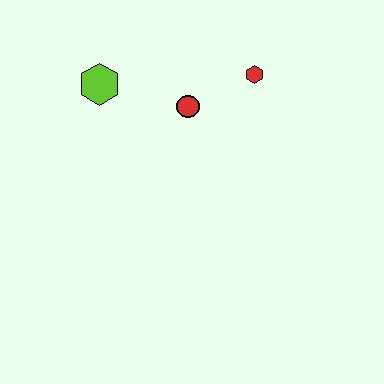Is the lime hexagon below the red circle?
No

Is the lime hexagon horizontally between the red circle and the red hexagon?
No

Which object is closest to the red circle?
The red hexagon is closest to the red circle.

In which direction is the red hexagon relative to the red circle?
The red hexagon is to the right of the red circle.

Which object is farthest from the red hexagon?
The lime hexagon is farthest from the red hexagon.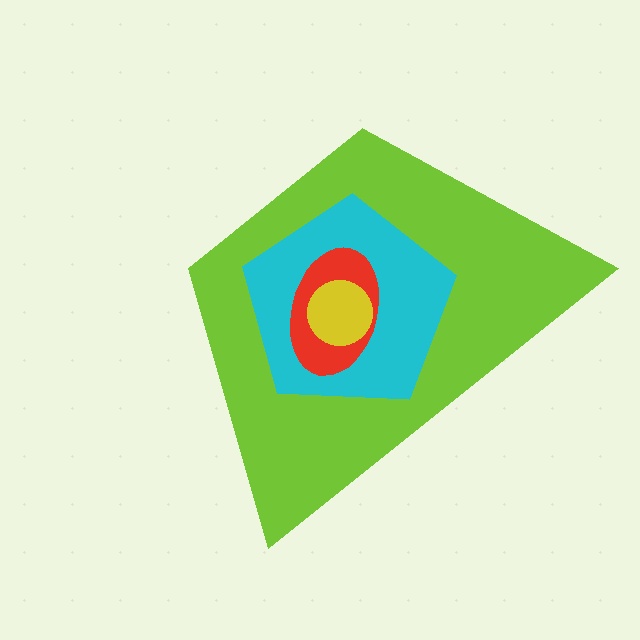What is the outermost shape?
The lime trapezoid.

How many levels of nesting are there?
4.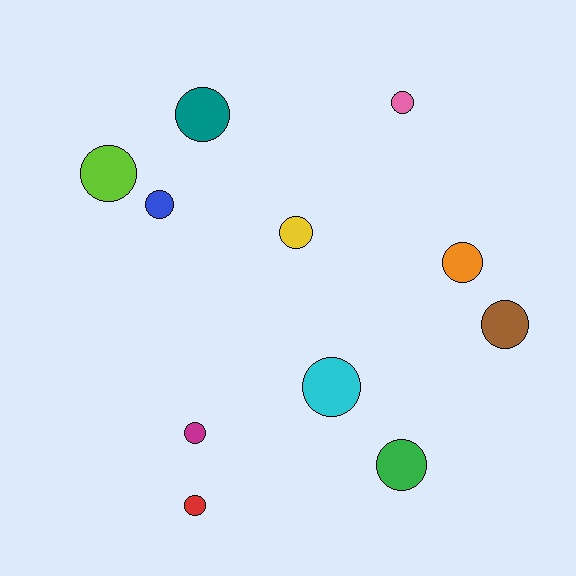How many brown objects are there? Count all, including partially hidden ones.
There is 1 brown object.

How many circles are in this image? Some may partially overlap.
There are 11 circles.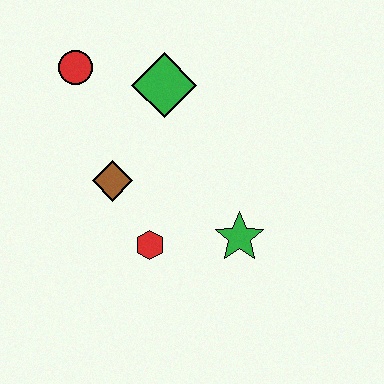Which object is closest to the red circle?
The green diamond is closest to the red circle.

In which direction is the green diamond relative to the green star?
The green diamond is above the green star.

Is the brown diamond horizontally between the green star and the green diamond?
No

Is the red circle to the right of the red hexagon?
No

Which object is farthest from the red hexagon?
The red circle is farthest from the red hexagon.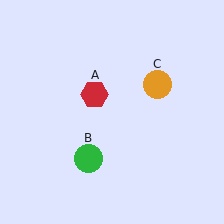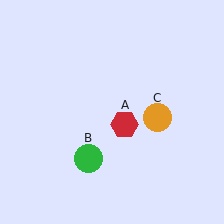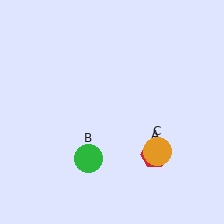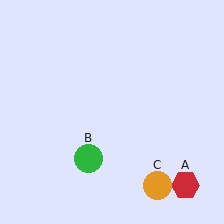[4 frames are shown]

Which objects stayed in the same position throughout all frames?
Green circle (object B) remained stationary.